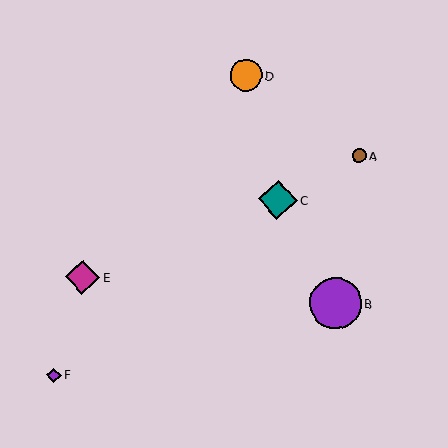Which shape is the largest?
The purple circle (labeled B) is the largest.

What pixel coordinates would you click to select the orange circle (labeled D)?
Click at (246, 75) to select the orange circle D.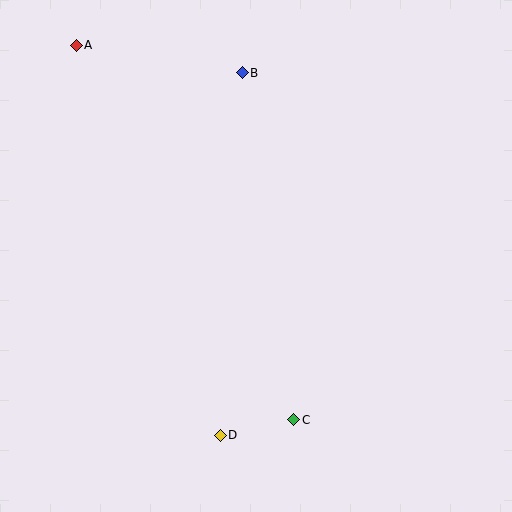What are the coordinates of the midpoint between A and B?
The midpoint between A and B is at (159, 59).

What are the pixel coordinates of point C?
Point C is at (294, 420).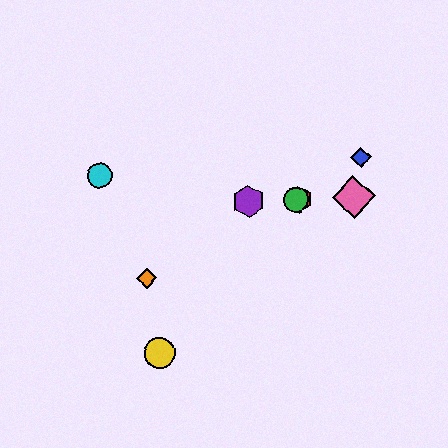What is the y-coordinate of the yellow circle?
The yellow circle is at y≈353.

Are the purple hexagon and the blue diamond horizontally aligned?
No, the purple hexagon is at y≈202 and the blue diamond is at y≈157.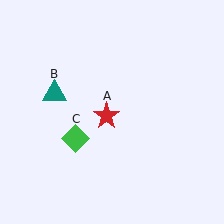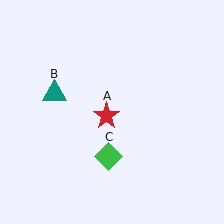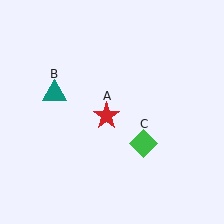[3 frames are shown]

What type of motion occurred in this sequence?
The green diamond (object C) rotated counterclockwise around the center of the scene.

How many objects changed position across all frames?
1 object changed position: green diamond (object C).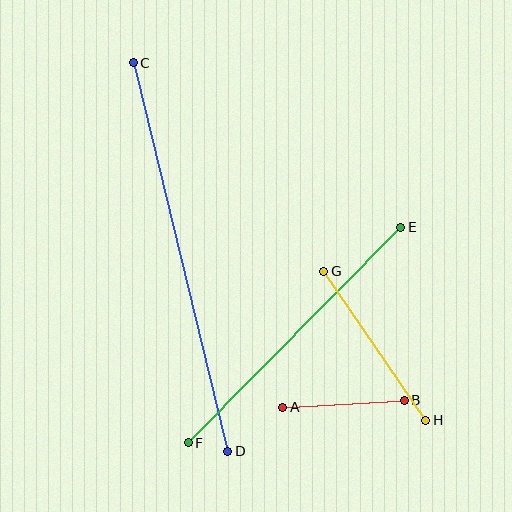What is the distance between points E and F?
The distance is approximately 302 pixels.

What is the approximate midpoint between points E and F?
The midpoint is at approximately (295, 335) pixels.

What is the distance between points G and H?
The distance is approximately 180 pixels.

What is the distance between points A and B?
The distance is approximately 122 pixels.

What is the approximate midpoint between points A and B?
The midpoint is at approximately (344, 404) pixels.